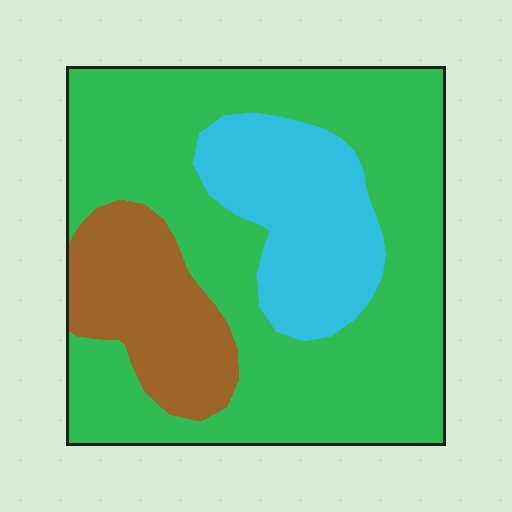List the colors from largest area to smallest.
From largest to smallest: green, cyan, brown.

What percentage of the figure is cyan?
Cyan takes up about one fifth (1/5) of the figure.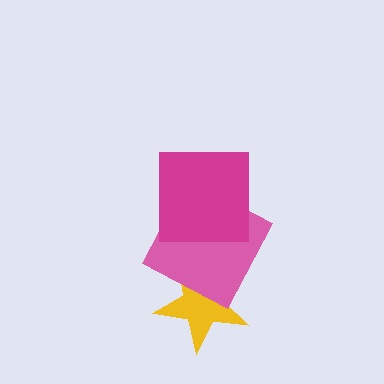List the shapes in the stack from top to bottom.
From top to bottom: the magenta square, the pink square, the yellow star.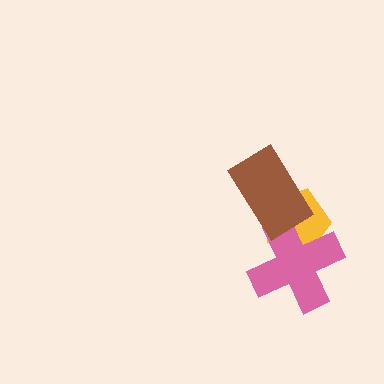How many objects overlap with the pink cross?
2 objects overlap with the pink cross.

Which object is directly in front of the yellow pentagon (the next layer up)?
The pink cross is directly in front of the yellow pentagon.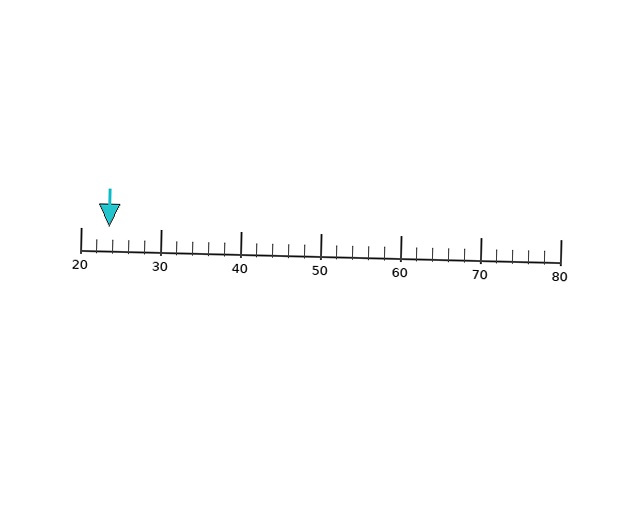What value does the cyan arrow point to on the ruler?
The cyan arrow points to approximately 24.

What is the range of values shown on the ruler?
The ruler shows values from 20 to 80.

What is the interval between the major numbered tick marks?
The major tick marks are spaced 10 units apart.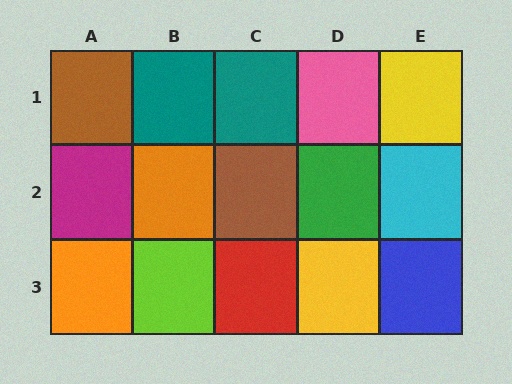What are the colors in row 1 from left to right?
Brown, teal, teal, pink, yellow.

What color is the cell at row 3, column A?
Orange.